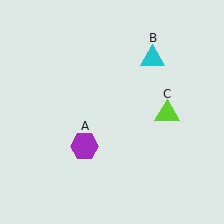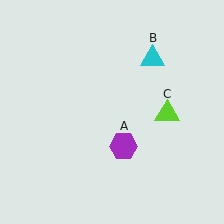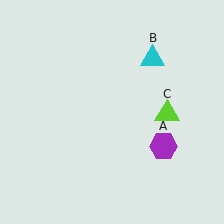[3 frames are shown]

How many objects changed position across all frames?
1 object changed position: purple hexagon (object A).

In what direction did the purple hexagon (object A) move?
The purple hexagon (object A) moved right.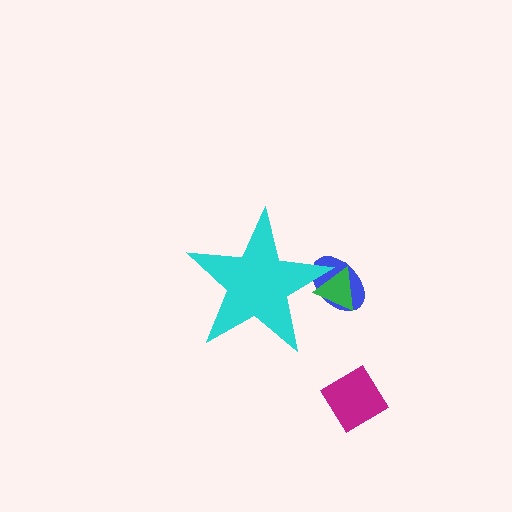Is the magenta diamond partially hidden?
No, the magenta diamond is fully visible.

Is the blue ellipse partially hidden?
Yes, the blue ellipse is partially hidden behind the cyan star.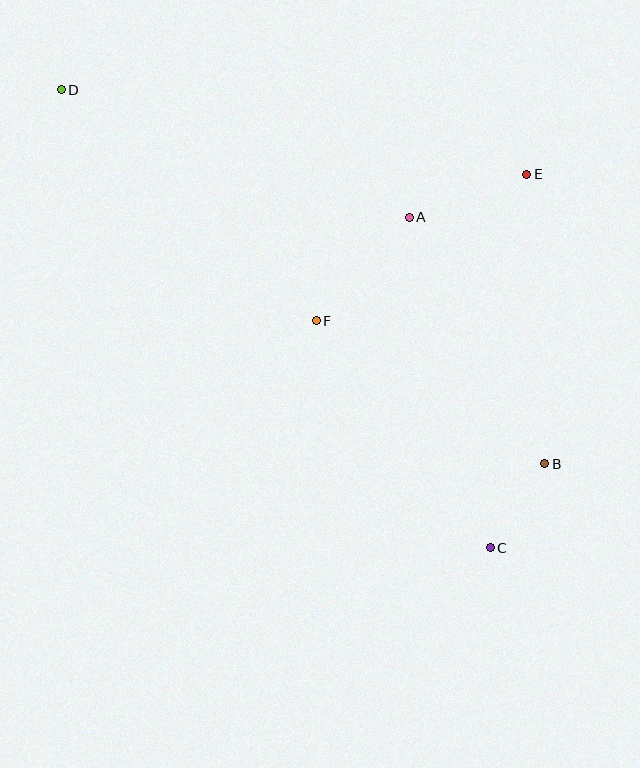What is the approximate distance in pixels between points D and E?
The distance between D and E is approximately 473 pixels.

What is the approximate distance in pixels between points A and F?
The distance between A and F is approximately 139 pixels.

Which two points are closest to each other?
Points B and C are closest to each other.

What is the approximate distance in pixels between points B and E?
The distance between B and E is approximately 290 pixels.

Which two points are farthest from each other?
Points C and D are farthest from each other.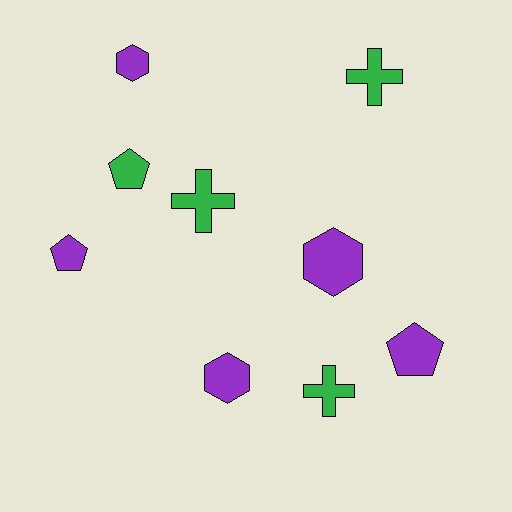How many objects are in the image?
There are 9 objects.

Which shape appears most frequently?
Cross, with 3 objects.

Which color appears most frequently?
Purple, with 5 objects.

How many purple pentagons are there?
There are 2 purple pentagons.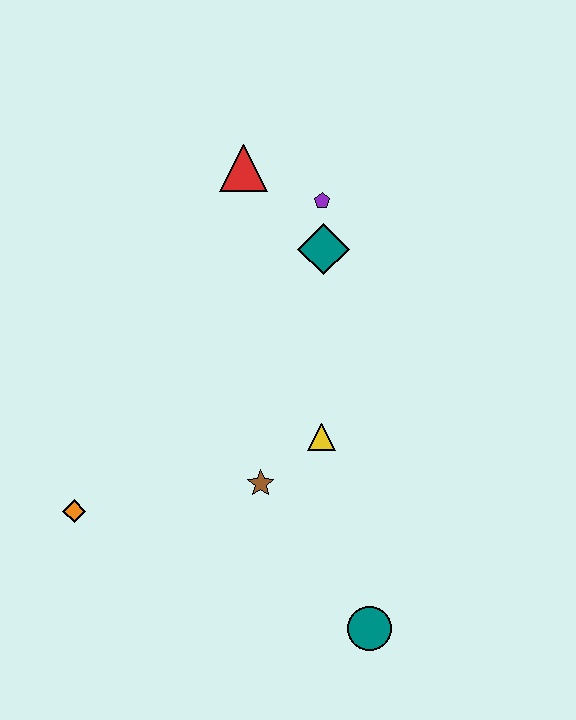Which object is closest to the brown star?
The yellow triangle is closest to the brown star.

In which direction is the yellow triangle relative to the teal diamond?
The yellow triangle is below the teal diamond.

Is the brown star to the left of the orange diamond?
No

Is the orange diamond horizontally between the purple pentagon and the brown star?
No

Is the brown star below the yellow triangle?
Yes